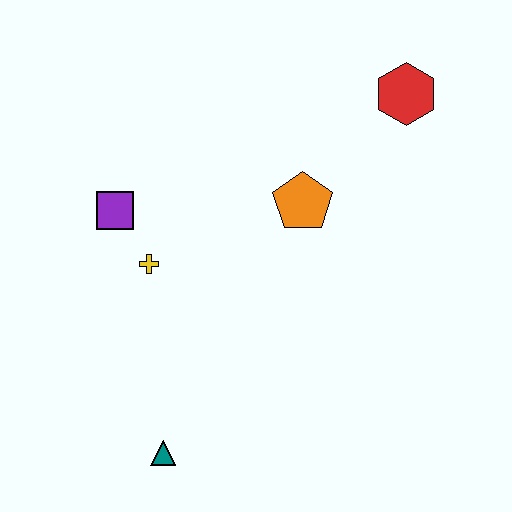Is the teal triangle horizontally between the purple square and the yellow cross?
No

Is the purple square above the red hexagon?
No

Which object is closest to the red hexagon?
The orange pentagon is closest to the red hexagon.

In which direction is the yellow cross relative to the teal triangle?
The yellow cross is above the teal triangle.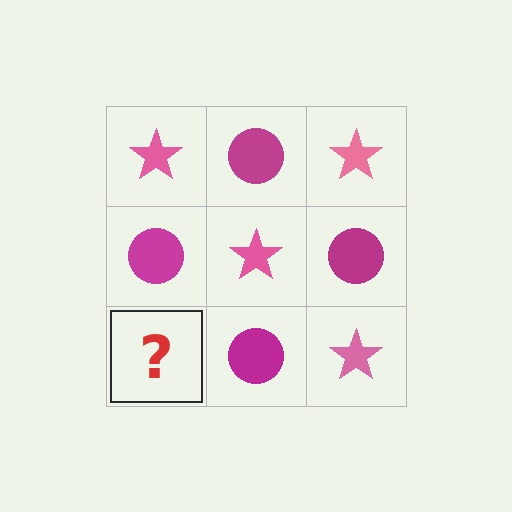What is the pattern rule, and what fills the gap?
The rule is that it alternates pink star and magenta circle in a checkerboard pattern. The gap should be filled with a pink star.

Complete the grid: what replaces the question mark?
The question mark should be replaced with a pink star.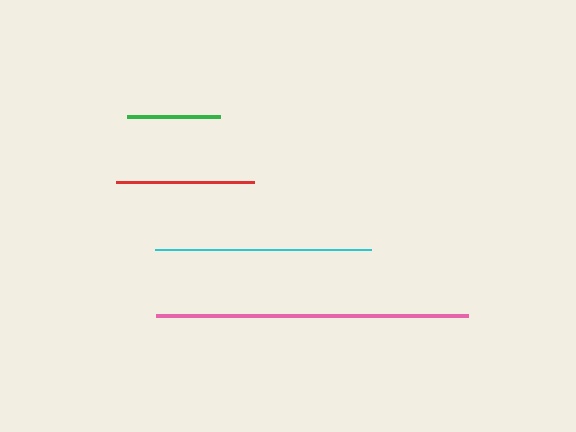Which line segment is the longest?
The pink line is the longest at approximately 312 pixels.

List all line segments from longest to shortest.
From longest to shortest: pink, cyan, red, green.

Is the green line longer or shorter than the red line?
The red line is longer than the green line.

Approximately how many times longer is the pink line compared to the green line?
The pink line is approximately 3.4 times the length of the green line.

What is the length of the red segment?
The red segment is approximately 138 pixels long.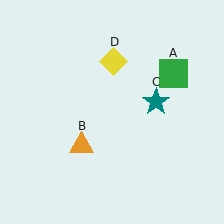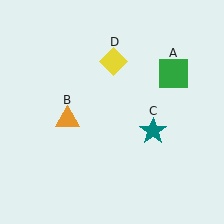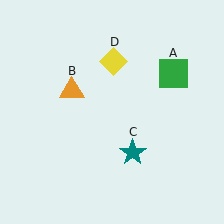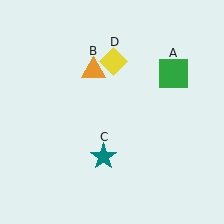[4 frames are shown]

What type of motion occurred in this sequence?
The orange triangle (object B), teal star (object C) rotated clockwise around the center of the scene.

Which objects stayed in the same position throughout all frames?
Green square (object A) and yellow diamond (object D) remained stationary.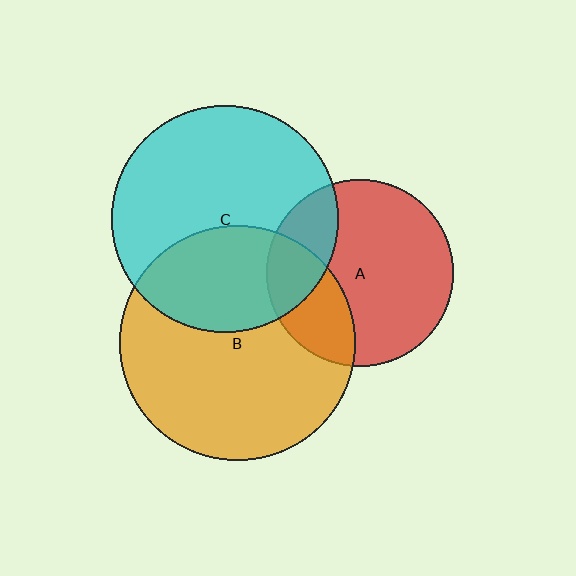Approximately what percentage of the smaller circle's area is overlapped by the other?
Approximately 35%.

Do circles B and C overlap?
Yes.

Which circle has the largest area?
Circle B (orange).